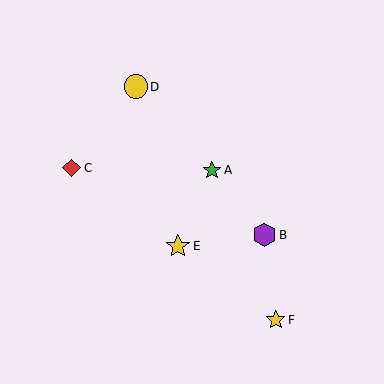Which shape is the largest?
The purple hexagon (labeled B) is the largest.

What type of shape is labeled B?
Shape B is a purple hexagon.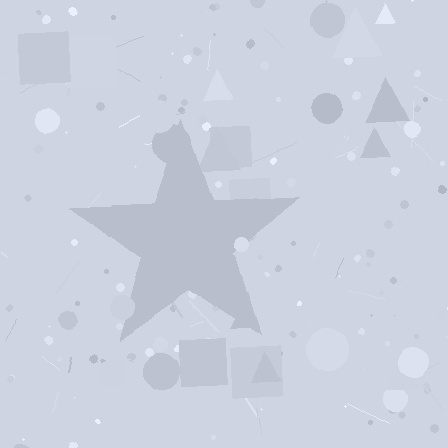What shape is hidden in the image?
A star is hidden in the image.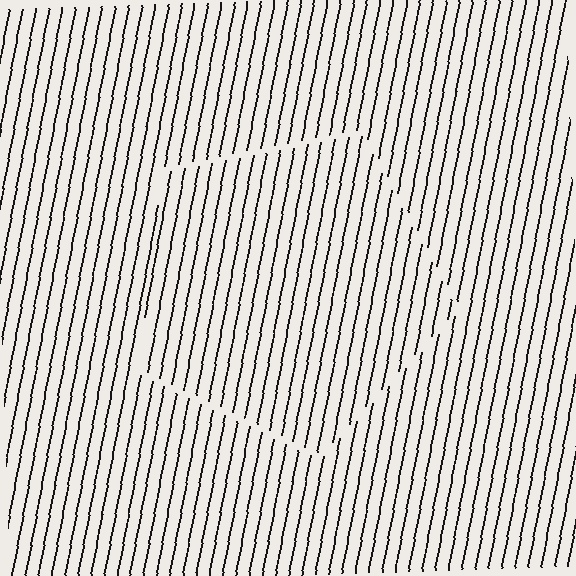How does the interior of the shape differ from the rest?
The interior of the shape contains the same grating, shifted by half a period — the contour is defined by the phase discontinuity where line-ends from the inner and outer gratings abut.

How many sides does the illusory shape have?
5 sides — the line-ends trace a pentagon.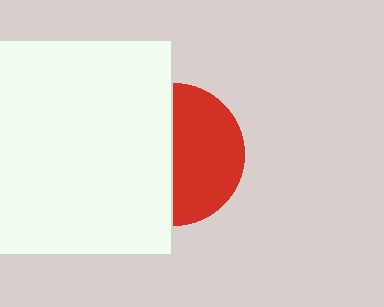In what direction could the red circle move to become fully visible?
The red circle could move right. That would shift it out from behind the white rectangle entirely.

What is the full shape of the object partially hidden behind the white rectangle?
The partially hidden object is a red circle.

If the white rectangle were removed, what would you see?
You would see the complete red circle.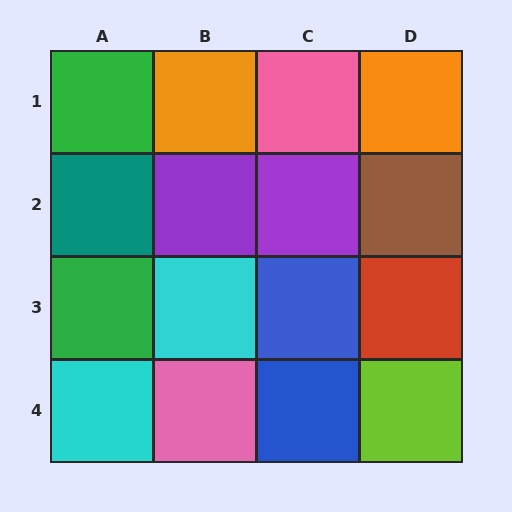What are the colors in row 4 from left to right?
Cyan, pink, blue, lime.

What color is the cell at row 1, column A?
Green.